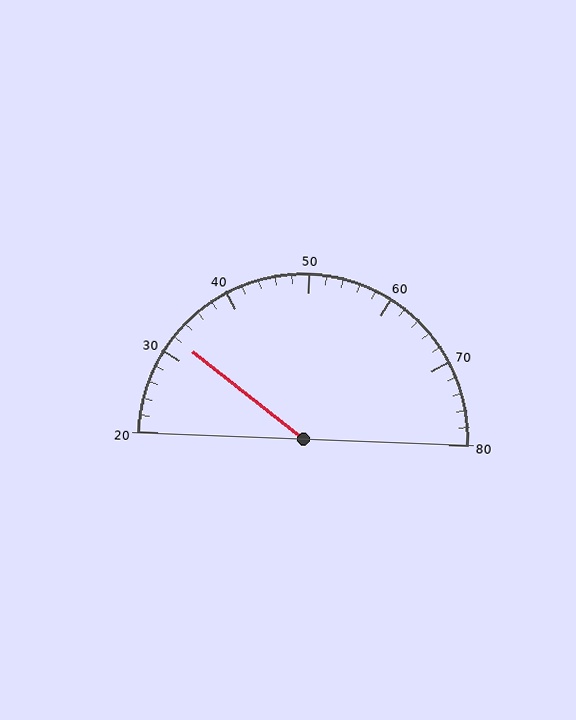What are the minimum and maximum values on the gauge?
The gauge ranges from 20 to 80.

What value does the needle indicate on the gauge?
The needle indicates approximately 32.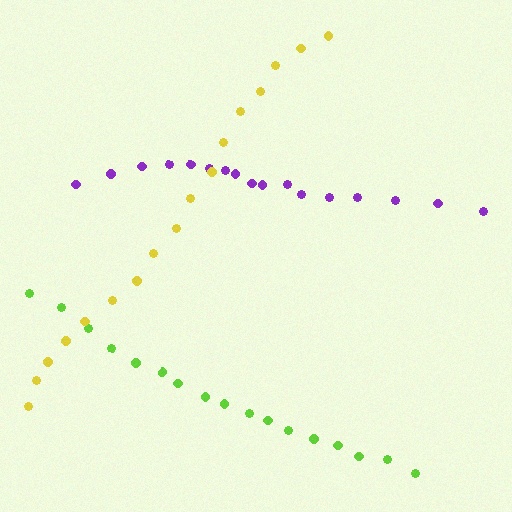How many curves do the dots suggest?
There are 3 distinct paths.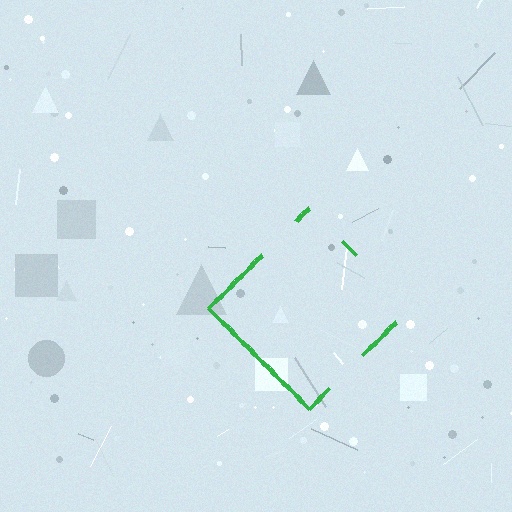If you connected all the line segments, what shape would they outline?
They would outline a diamond.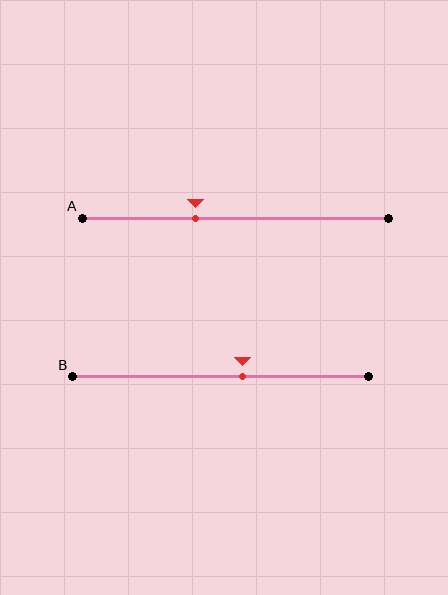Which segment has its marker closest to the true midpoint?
Segment B has its marker closest to the true midpoint.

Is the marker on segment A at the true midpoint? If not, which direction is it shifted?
No, the marker on segment A is shifted to the left by about 13% of the segment length.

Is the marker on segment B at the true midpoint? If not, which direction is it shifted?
No, the marker on segment B is shifted to the right by about 7% of the segment length.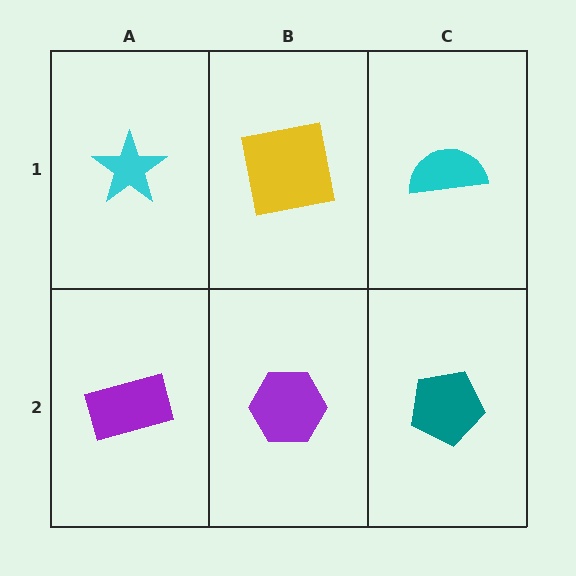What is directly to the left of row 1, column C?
A yellow square.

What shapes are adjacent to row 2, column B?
A yellow square (row 1, column B), a purple rectangle (row 2, column A), a teal pentagon (row 2, column C).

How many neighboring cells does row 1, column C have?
2.